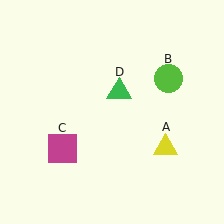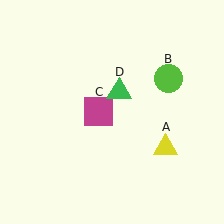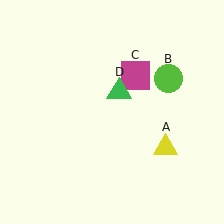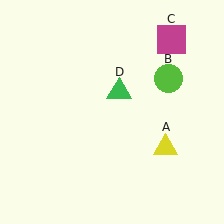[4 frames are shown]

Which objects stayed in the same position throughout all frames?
Yellow triangle (object A) and lime circle (object B) and green triangle (object D) remained stationary.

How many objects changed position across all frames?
1 object changed position: magenta square (object C).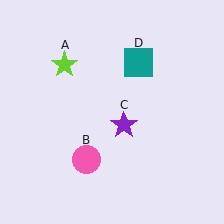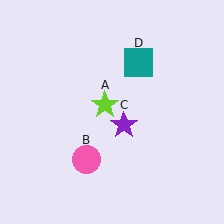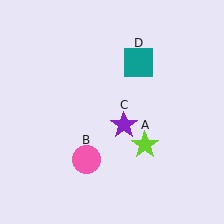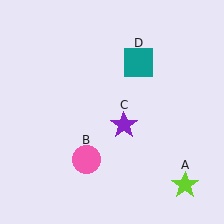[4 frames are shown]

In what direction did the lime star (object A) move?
The lime star (object A) moved down and to the right.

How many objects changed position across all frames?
1 object changed position: lime star (object A).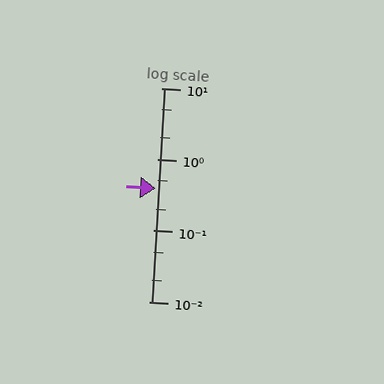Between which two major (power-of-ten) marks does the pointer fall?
The pointer is between 0.1 and 1.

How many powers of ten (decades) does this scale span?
The scale spans 3 decades, from 0.01 to 10.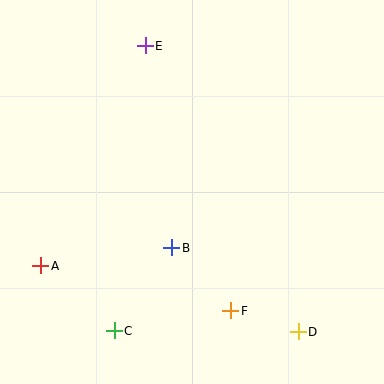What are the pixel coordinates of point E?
Point E is at (145, 46).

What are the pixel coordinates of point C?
Point C is at (114, 331).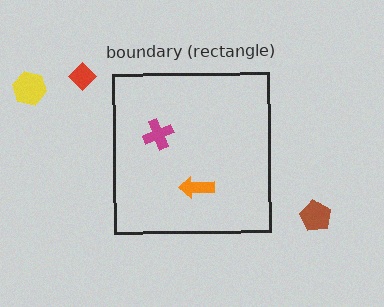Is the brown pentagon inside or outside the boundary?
Outside.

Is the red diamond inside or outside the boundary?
Outside.